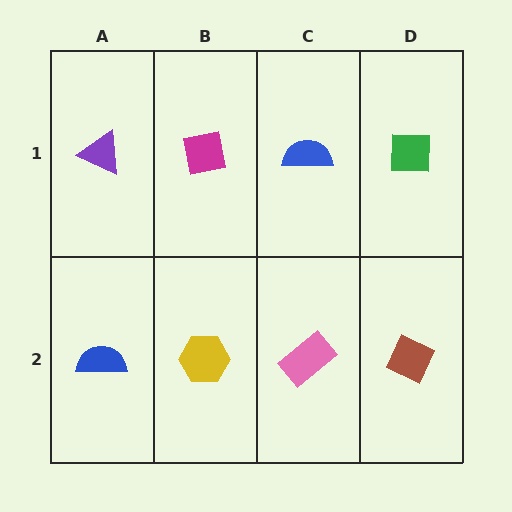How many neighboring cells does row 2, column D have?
2.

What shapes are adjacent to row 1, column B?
A yellow hexagon (row 2, column B), a purple triangle (row 1, column A), a blue semicircle (row 1, column C).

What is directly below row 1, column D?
A brown diamond.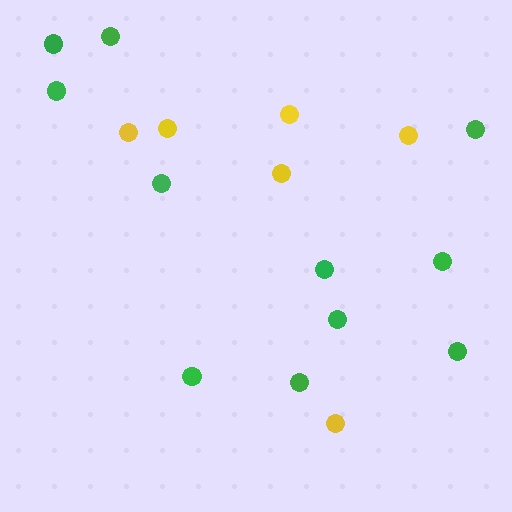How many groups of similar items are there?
There are 2 groups: one group of yellow circles (6) and one group of green circles (11).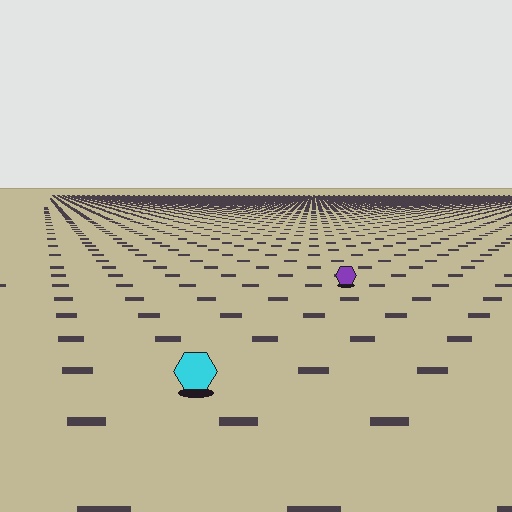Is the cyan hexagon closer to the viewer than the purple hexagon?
Yes. The cyan hexagon is closer — you can tell from the texture gradient: the ground texture is coarser near it.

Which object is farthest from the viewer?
The purple hexagon is farthest from the viewer. It appears smaller and the ground texture around it is denser.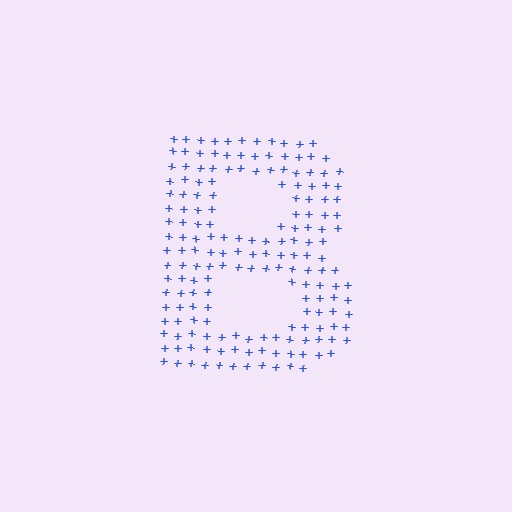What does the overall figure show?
The overall figure shows the letter B.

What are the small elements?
The small elements are plus signs.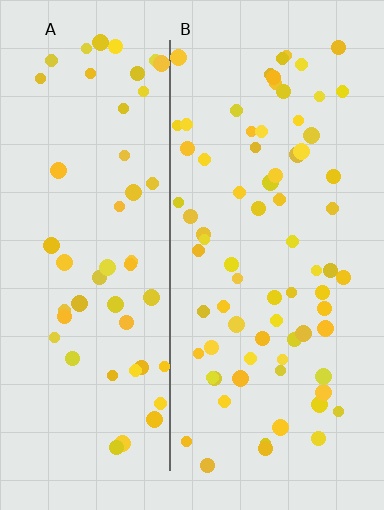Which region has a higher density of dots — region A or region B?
B (the right).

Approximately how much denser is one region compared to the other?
Approximately 1.4× — region B over region A.